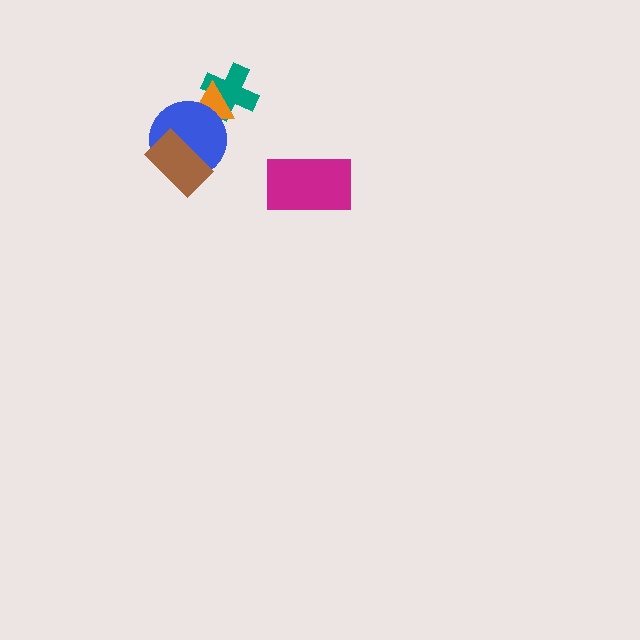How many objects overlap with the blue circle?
2 objects overlap with the blue circle.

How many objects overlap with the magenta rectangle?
0 objects overlap with the magenta rectangle.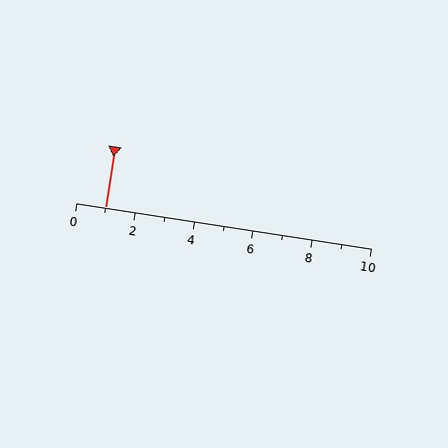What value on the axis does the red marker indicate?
The marker indicates approximately 1.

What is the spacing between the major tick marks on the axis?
The major ticks are spaced 2 apart.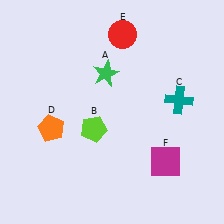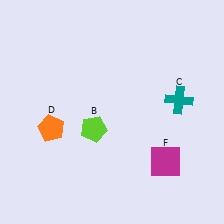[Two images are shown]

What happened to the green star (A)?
The green star (A) was removed in Image 2. It was in the top-left area of Image 1.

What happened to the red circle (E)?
The red circle (E) was removed in Image 2. It was in the top-right area of Image 1.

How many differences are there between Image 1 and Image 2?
There are 2 differences between the two images.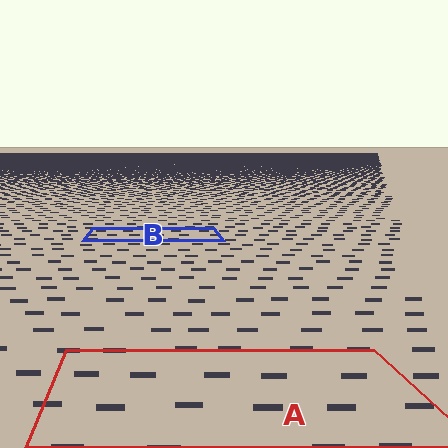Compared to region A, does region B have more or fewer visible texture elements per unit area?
Region B has more texture elements per unit area — they are packed more densely because it is farther away.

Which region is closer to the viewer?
Region A is closer. The texture elements there are larger and more spread out.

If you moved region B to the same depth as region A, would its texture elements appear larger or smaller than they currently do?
They would appear larger. At a closer depth, the same texture elements are projected at a bigger on-screen size.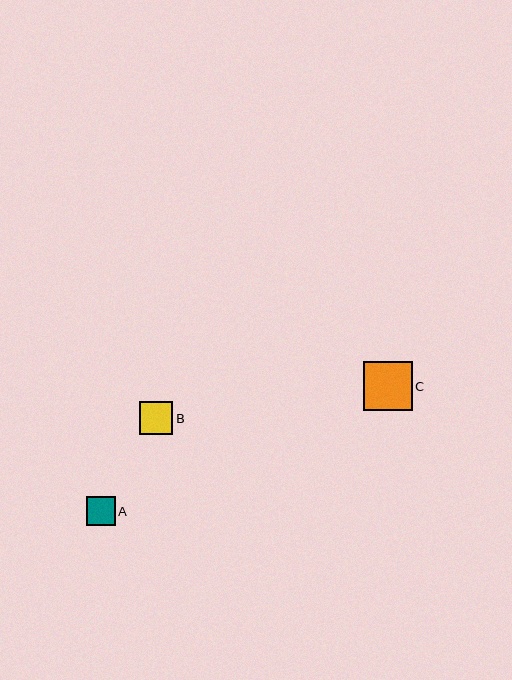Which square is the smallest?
Square A is the smallest with a size of approximately 29 pixels.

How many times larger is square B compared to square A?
Square B is approximately 1.1 times the size of square A.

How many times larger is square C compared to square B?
Square C is approximately 1.5 times the size of square B.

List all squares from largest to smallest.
From largest to smallest: C, B, A.